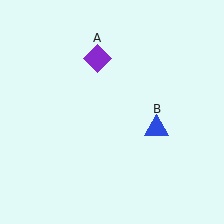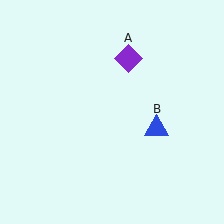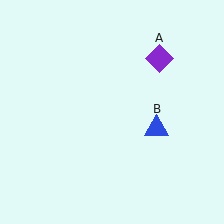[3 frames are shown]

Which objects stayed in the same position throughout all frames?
Blue triangle (object B) remained stationary.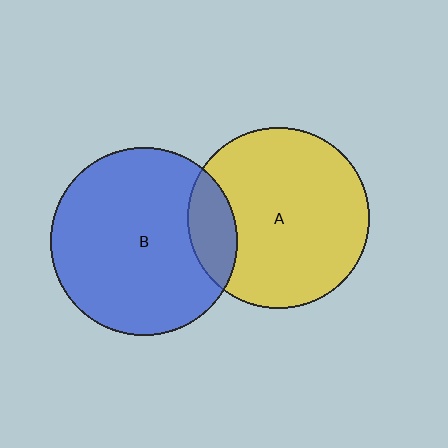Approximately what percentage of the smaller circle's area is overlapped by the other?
Approximately 15%.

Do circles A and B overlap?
Yes.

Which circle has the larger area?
Circle B (blue).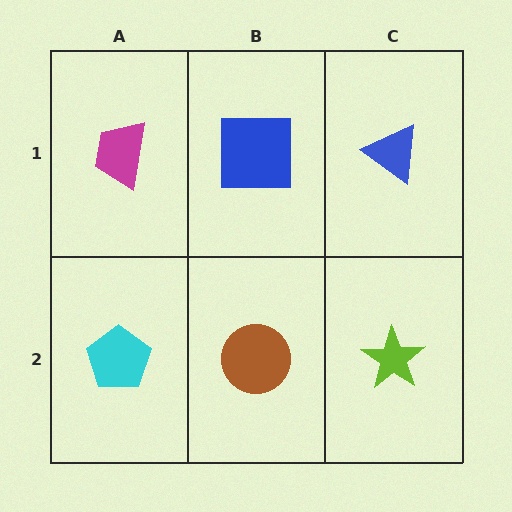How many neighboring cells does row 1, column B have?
3.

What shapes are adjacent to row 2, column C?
A blue triangle (row 1, column C), a brown circle (row 2, column B).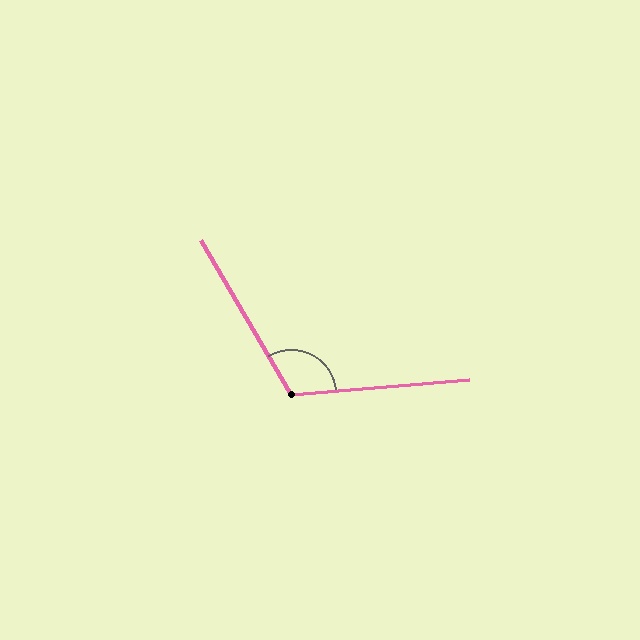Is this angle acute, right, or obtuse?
It is obtuse.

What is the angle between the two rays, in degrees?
Approximately 116 degrees.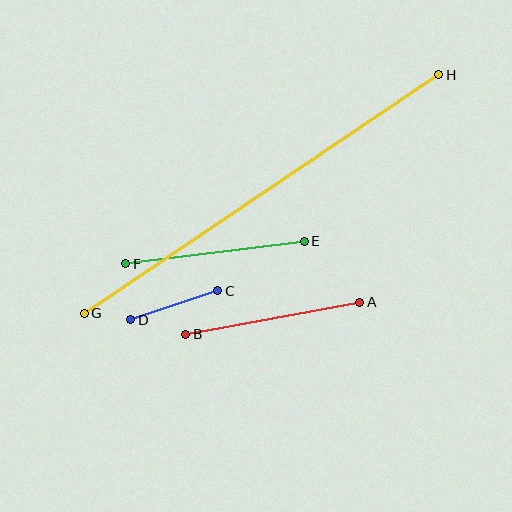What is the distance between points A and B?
The distance is approximately 177 pixels.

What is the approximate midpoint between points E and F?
The midpoint is at approximately (215, 252) pixels.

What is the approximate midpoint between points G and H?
The midpoint is at approximately (261, 194) pixels.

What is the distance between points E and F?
The distance is approximately 180 pixels.